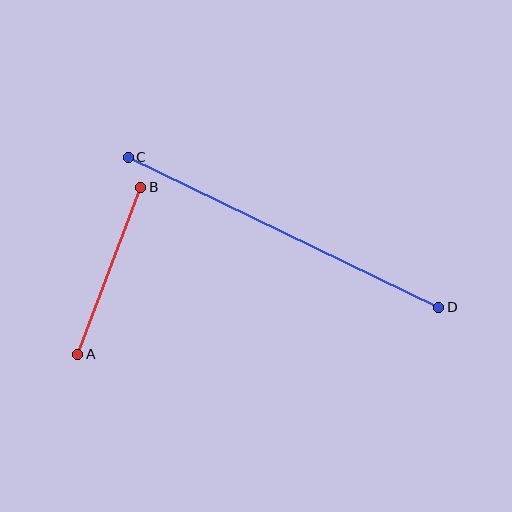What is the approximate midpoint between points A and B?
The midpoint is at approximately (109, 271) pixels.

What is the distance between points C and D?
The distance is approximately 345 pixels.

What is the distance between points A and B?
The distance is approximately 179 pixels.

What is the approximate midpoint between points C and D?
The midpoint is at approximately (283, 232) pixels.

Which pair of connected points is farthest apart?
Points C and D are farthest apart.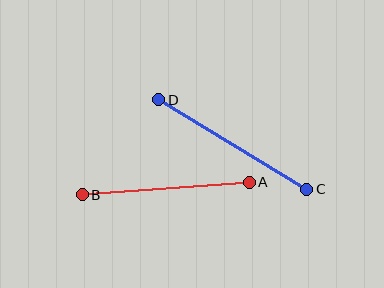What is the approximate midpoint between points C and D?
The midpoint is at approximately (233, 145) pixels.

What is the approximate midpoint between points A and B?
The midpoint is at approximately (166, 189) pixels.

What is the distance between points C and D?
The distance is approximately 173 pixels.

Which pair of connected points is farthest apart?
Points C and D are farthest apart.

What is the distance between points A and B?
The distance is approximately 168 pixels.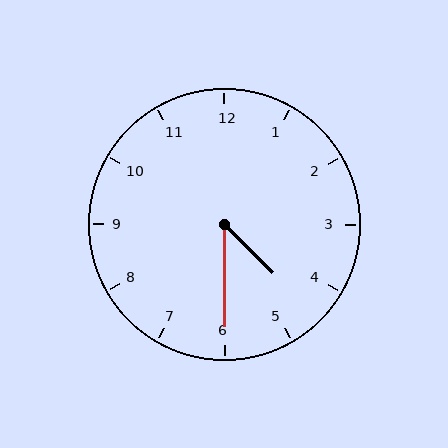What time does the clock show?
4:30.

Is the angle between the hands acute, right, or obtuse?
It is acute.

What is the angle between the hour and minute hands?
Approximately 45 degrees.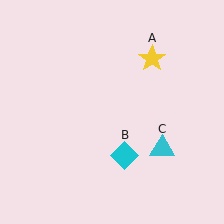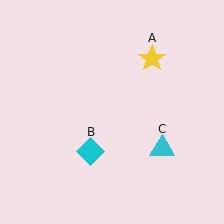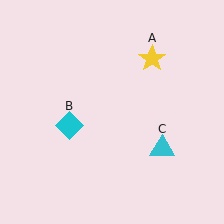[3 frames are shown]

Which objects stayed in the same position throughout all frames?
Yellow star (object A) and cyan triangle (object C) remained stationary.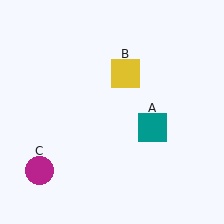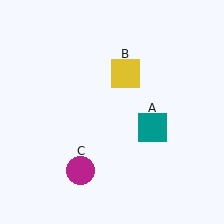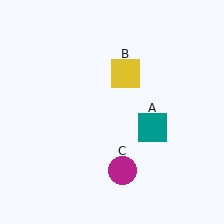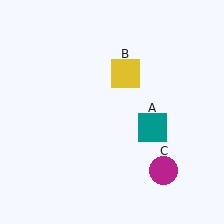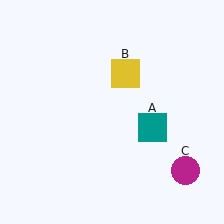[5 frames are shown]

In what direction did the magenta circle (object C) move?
The magenta circle (object C) moved right.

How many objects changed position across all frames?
1 object changed position: magenta circle (object C).